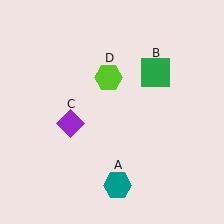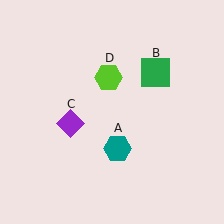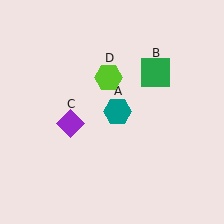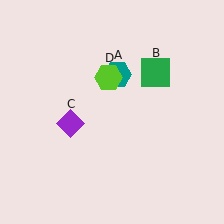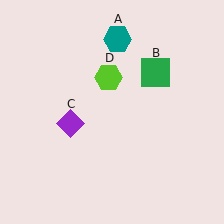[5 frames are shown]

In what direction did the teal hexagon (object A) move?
The teal hexagon (object A) moved up.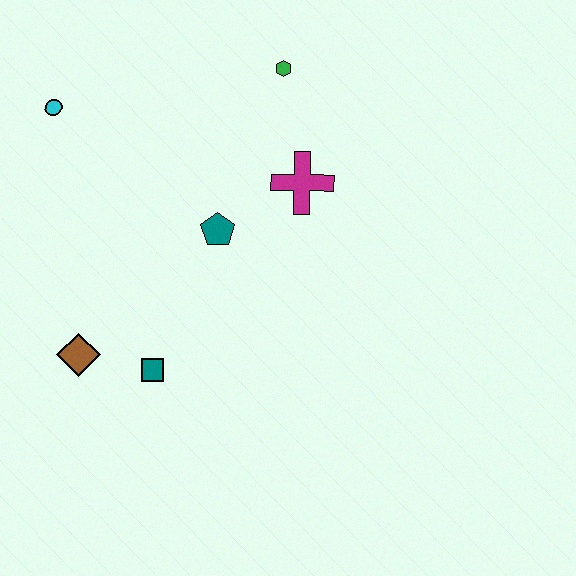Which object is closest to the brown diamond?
The teal square is closest to the brown diamond.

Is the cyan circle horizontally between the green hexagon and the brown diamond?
No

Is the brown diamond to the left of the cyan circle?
No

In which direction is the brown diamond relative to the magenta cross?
The brown diamond is to the left of the magenta cross.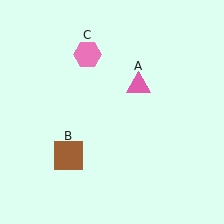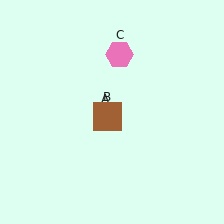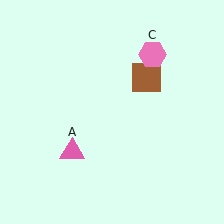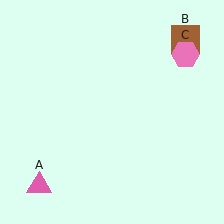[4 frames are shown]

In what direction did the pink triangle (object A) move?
The pink triangle (object A) moved down and to the left.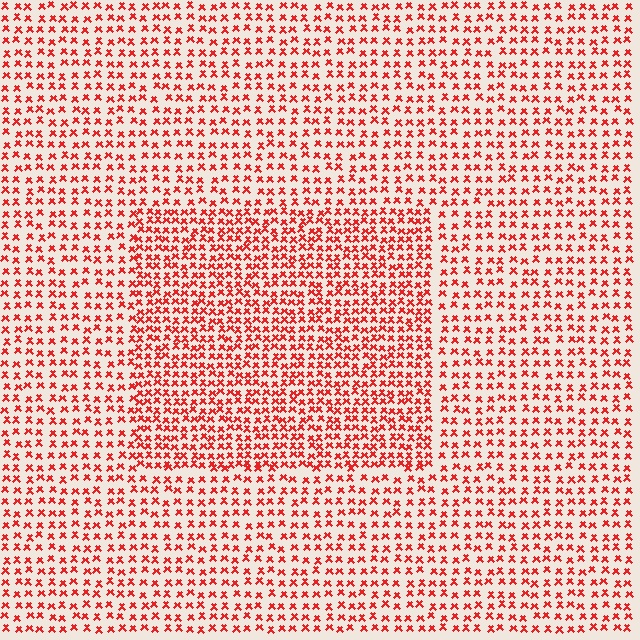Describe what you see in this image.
The image contains small red elements arranged at two different densities. A rectangle-shaped region is visible where the elements are more densely packed than the surrounding area.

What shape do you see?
I see a rectangle.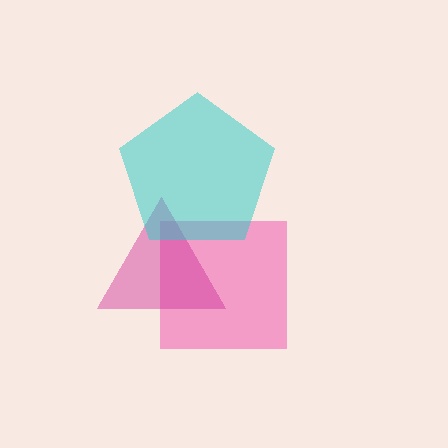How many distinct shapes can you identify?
There are 3 distinct shapes: a pink square, a magenta triangle, a cyan pentagon.